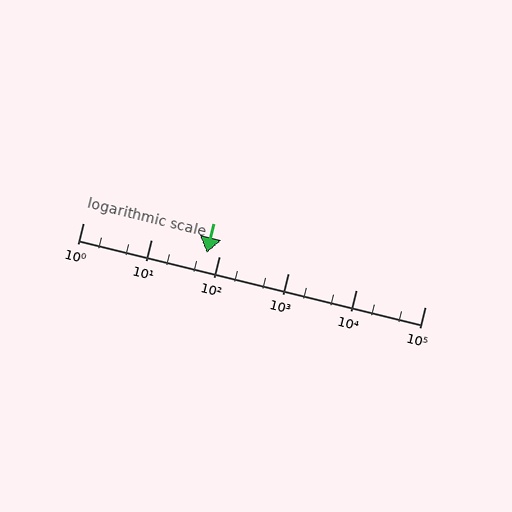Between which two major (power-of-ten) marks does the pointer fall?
The pointer is between 10 and 100.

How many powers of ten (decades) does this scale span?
The scale spans 5 decades, from 1 to 100000.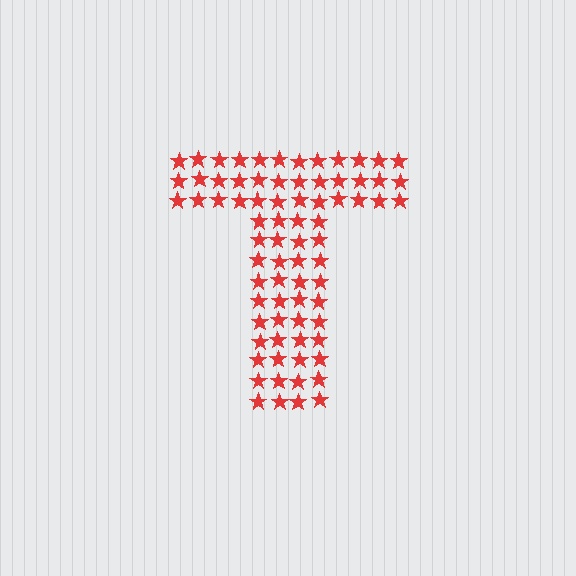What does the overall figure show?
The overall figure shows the letter T.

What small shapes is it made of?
It is made of small stars.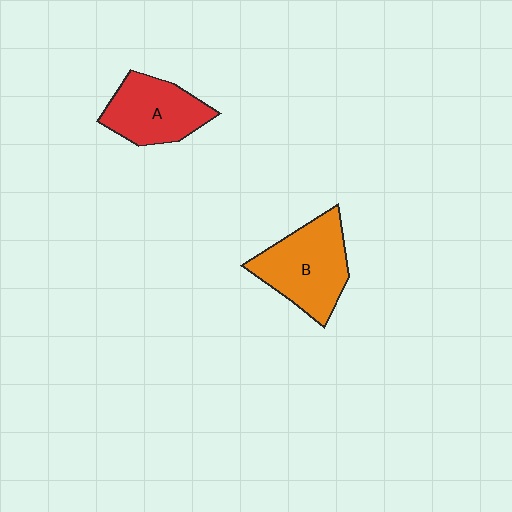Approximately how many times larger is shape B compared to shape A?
Approximately 1.2 times.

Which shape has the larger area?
Shape B (orange).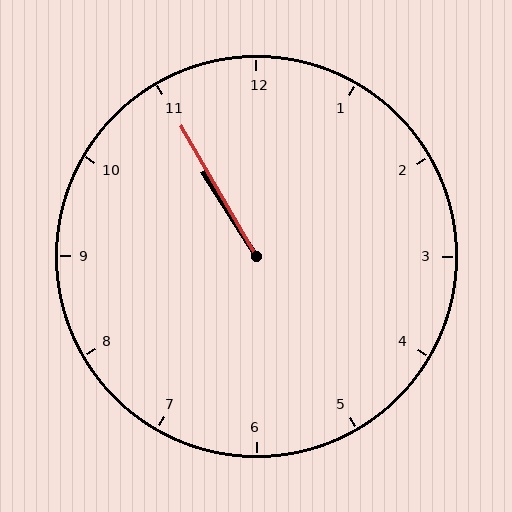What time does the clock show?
10:55.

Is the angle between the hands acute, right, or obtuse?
It is acute.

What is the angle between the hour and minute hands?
Approximately 2 degrees.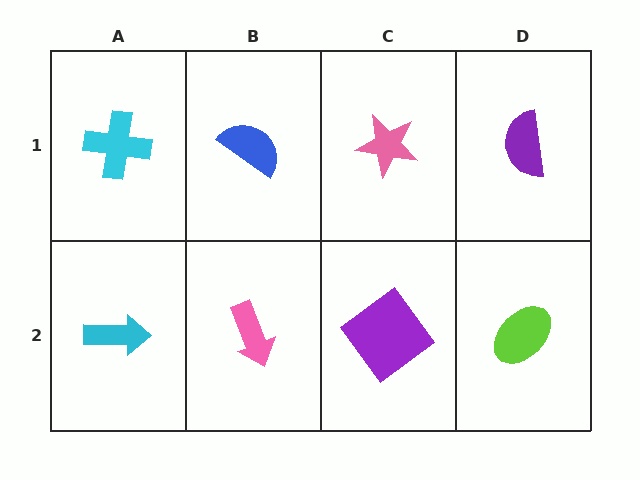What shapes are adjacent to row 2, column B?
A blue semicircle (row 1, column B), a cyan arrow (row 2, column A), a purple diamond (row 2, column C).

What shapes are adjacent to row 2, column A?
A cyan cross (row 1, column A), a pink arrow (row 2, column B).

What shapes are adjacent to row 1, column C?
A purple diamond (row 2, column C), a blue semicircle (row 1, column B), a purple semicircle (row 1, column D).